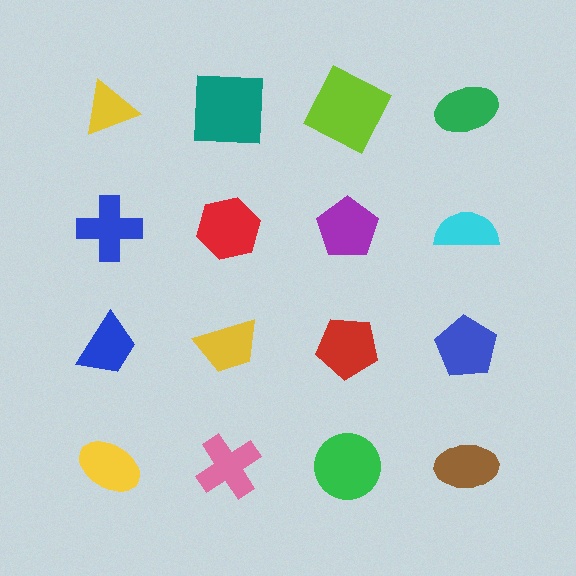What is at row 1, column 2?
A teal square.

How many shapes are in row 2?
4 shapes.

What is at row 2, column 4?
A cyan semicircle.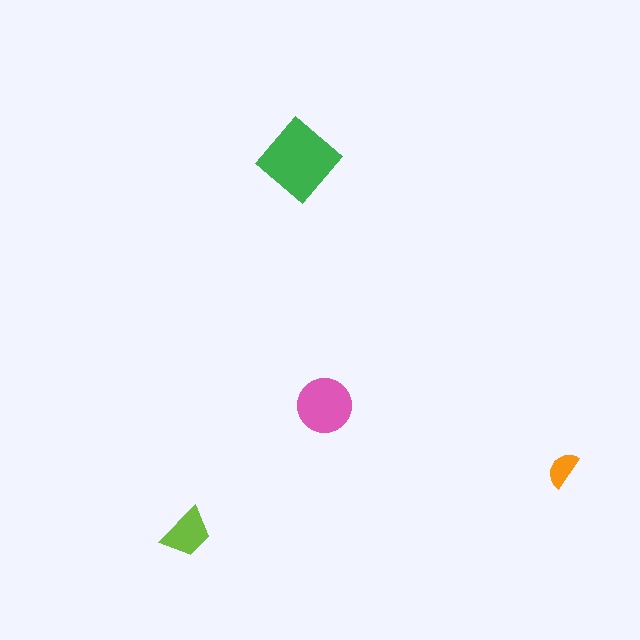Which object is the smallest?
The orange semicircle.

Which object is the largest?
The green diamond.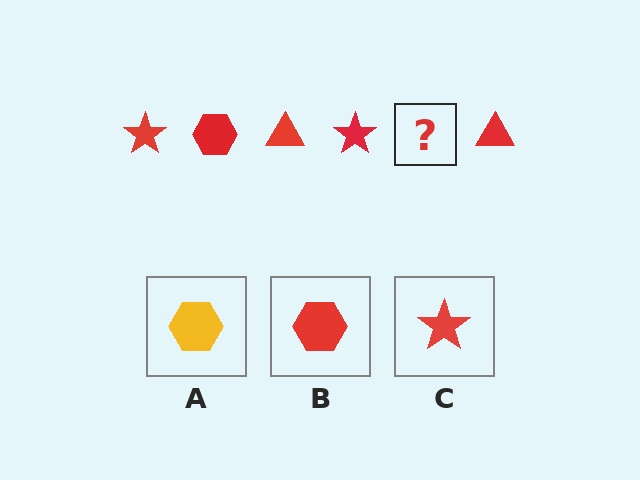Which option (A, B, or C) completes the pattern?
B.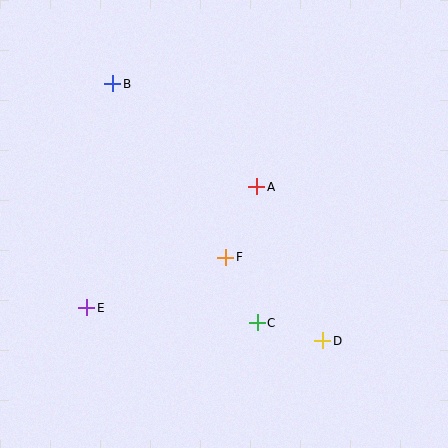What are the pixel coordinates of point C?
Point C is at (257, 323).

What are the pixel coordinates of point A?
Point A is at (257, 187).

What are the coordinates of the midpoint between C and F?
The midpoint between C and F is at (241, 290).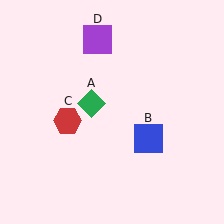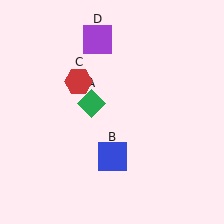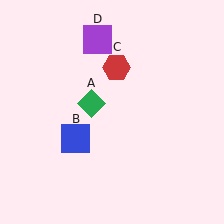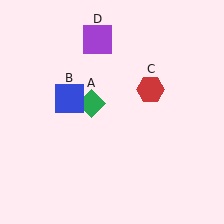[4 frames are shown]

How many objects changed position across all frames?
2 objects changed position: blue square (object B), red hexagon (object C).